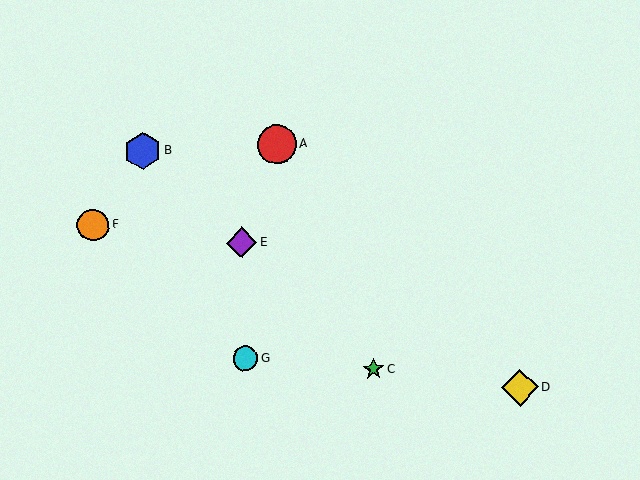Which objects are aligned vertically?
Objects E, G are aligned vertically.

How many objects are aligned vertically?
2 objects (E, G) are aligned vertically.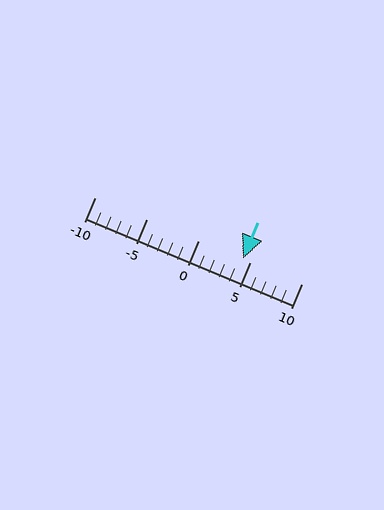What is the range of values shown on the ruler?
The ruler shows values from -10 to 10.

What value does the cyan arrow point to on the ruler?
The cyan arrow points to approximately 4.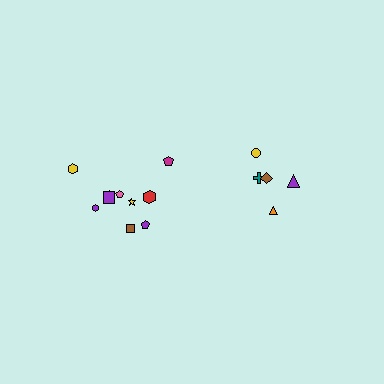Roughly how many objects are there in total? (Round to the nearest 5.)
Roughly 15 objects in total.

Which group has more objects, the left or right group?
The left group.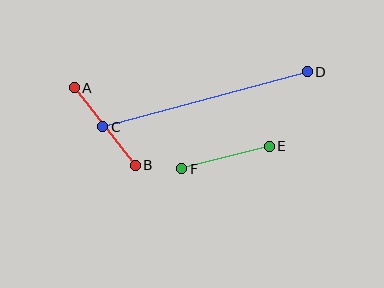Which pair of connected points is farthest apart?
Points C and D are farthest apart.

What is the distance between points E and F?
The distance is approximately 90 pixels.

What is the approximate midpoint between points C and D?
The midpoint is at approximately (205, 99) pixels.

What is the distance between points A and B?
The distance is approximately 99 pixels.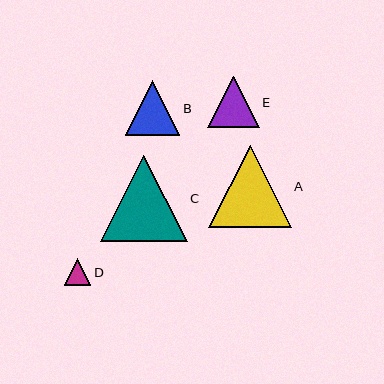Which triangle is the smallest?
Triangle D is the smallest with a size of approximately 26 pixels.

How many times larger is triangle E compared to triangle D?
Triangle E is approximately 2.0 times the size of triangle D.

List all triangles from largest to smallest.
From largest to smallest: C, A, B, E, D.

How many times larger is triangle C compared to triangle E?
Triangle C is approximately 1.7 times the size of triangle E.